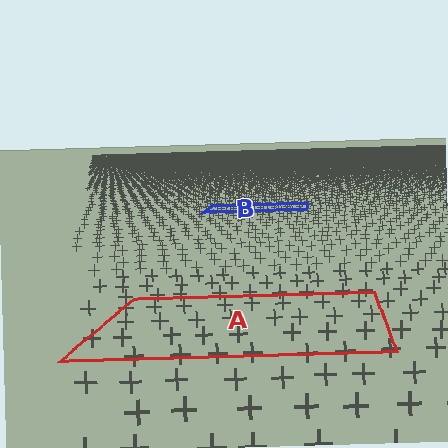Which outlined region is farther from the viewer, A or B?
Region B is farther from the viewer — the texture elements inside it appear smaller and more densely packed.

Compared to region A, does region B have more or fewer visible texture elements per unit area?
Region B has more texture elements per unit area — they are packed more densely because it is farther away.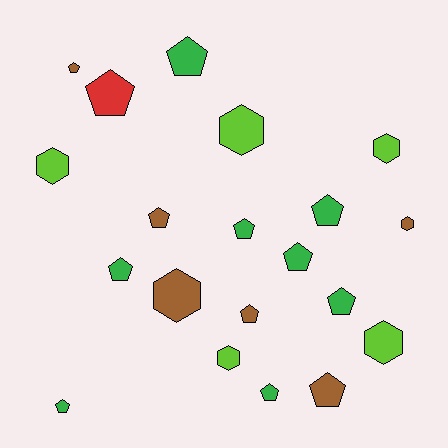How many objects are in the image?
There are 20 objects.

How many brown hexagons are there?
There are 2 brown hexagons.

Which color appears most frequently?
Green, with 8 objects.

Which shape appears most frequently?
Pentagon, with 13 objects.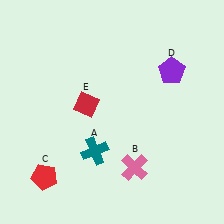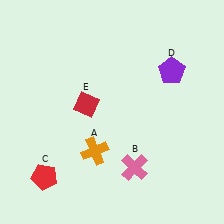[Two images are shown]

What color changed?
The cross (A) changed from teal in Image 1 to orange in Image 2.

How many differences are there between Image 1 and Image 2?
There is 1 difference between the two images.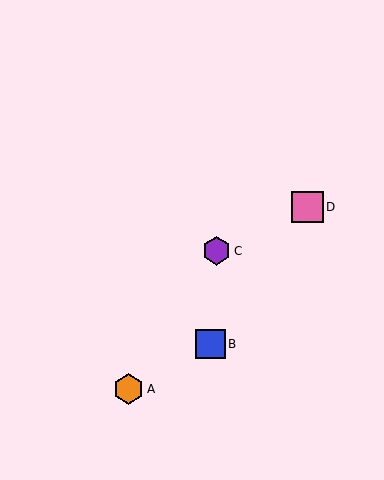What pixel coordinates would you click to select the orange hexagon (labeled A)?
Click at (129, 389) to select the orange hexagon A.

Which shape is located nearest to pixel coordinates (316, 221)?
The pink square (labeled D) at (307, 207) is nearest to that location.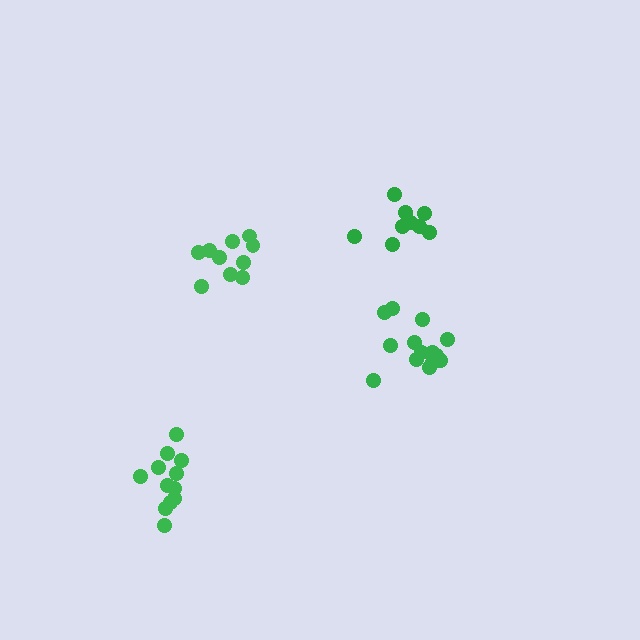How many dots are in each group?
Group 1: 9 dots, Group 2: 10 dots, Group 3: 12 dots, Group 4: 15 dots (46 total).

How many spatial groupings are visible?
There are 4 spatial groupings.